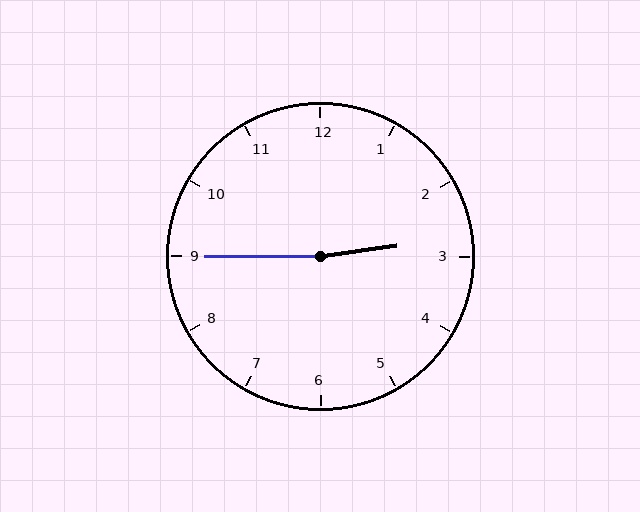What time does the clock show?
2:45.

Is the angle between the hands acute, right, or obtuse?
It is obtuse.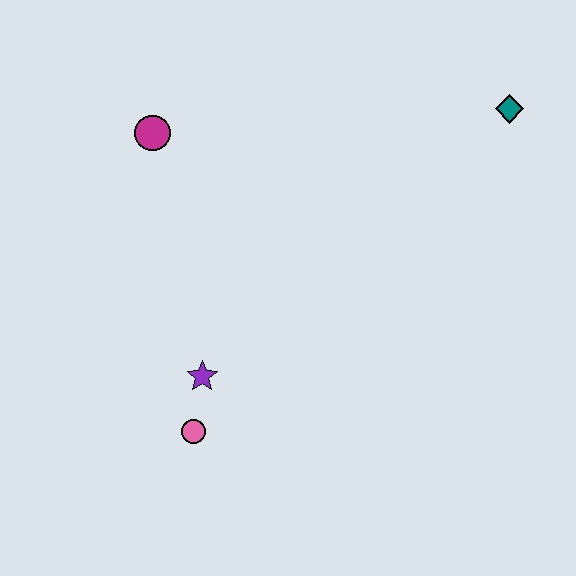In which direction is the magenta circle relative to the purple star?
The magenta circle is above the purple star.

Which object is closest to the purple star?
The pink circle is closest to the purple star.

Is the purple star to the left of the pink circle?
No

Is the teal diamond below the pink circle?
No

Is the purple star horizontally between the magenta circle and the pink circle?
No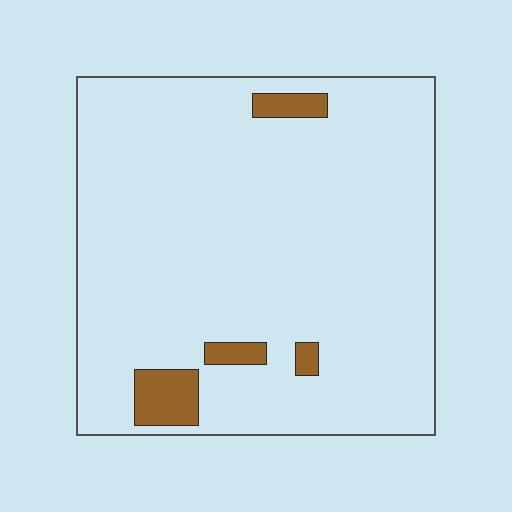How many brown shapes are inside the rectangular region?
4.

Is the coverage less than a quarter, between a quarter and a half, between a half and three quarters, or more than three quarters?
Less than a quarter.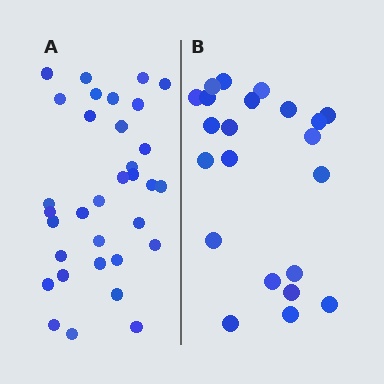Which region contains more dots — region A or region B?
Region A (the left region) has more dots.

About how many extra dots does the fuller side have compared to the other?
Region A has roughly 12 or so more dots than region B.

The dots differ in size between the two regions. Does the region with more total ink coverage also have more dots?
No. Region B has more total ink coverage because its dots are larger, but region A actually contains more individual dots. Total area can be misleading — the number of items is what matters here.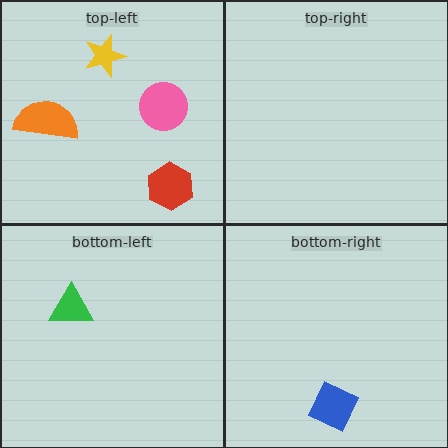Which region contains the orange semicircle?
The top-left region.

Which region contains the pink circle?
The top-left region.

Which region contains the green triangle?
The bottom-left region.